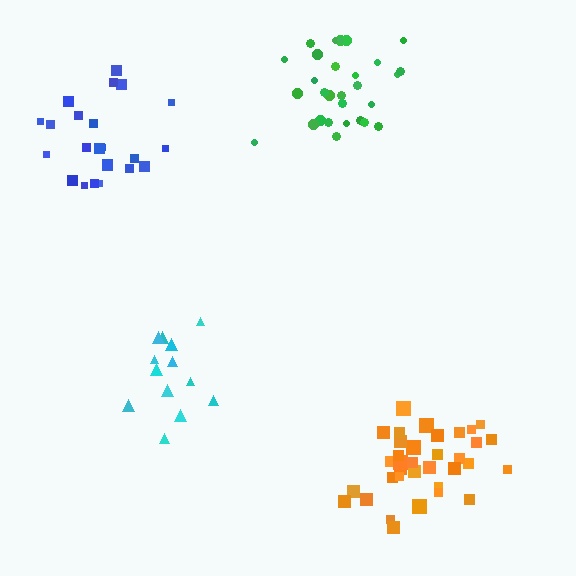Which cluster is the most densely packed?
Orange.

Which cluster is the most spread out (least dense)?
Cyan.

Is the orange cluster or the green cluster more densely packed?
Orange.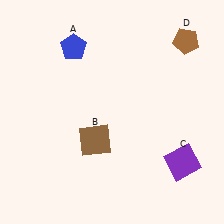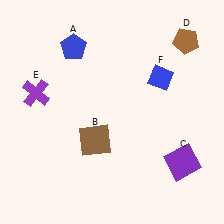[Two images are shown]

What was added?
A purple cross (E), a blue diamond (F) were added in Image 2.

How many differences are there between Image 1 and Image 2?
There are 2 differences between the two images.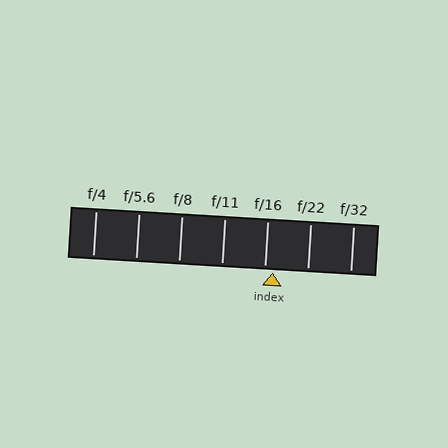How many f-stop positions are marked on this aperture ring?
There are 7 f-stop positions marked.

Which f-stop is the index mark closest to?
The index mark is closest to f/16.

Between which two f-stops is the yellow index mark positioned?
The index mark is between f/16 and f/22.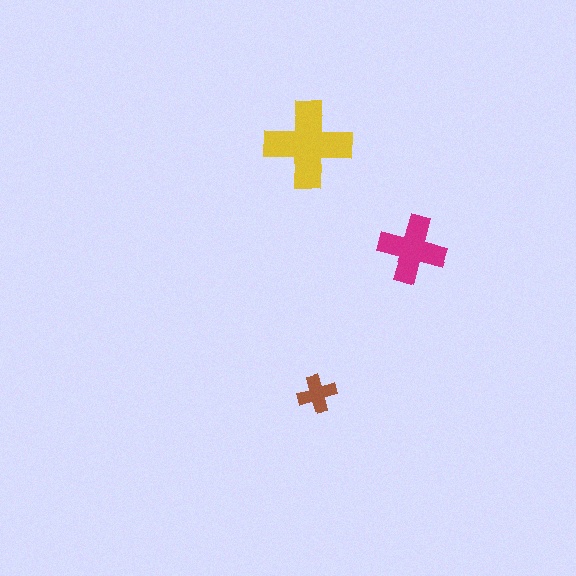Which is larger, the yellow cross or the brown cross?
The yellow one.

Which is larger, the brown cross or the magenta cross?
The magenta one.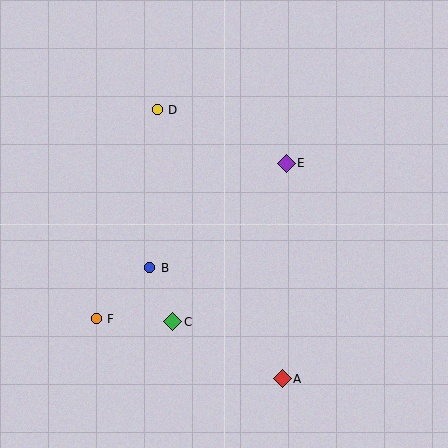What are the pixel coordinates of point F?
Point F is at (96, 319).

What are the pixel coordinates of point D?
Point D is at (157, 110).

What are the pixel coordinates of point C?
Point C is at (173, 322).